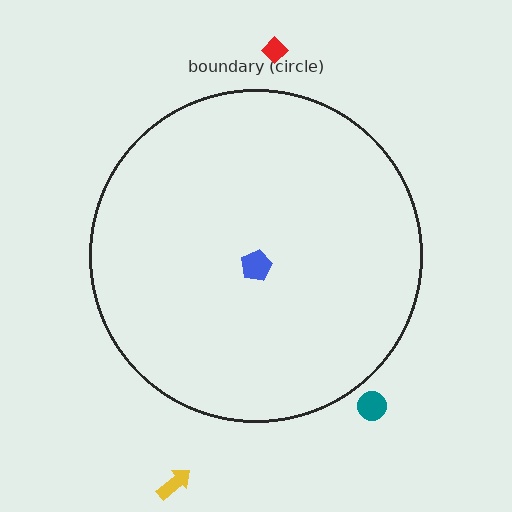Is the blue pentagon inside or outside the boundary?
Inside.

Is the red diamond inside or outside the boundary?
Outside.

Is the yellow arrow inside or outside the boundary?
Outside.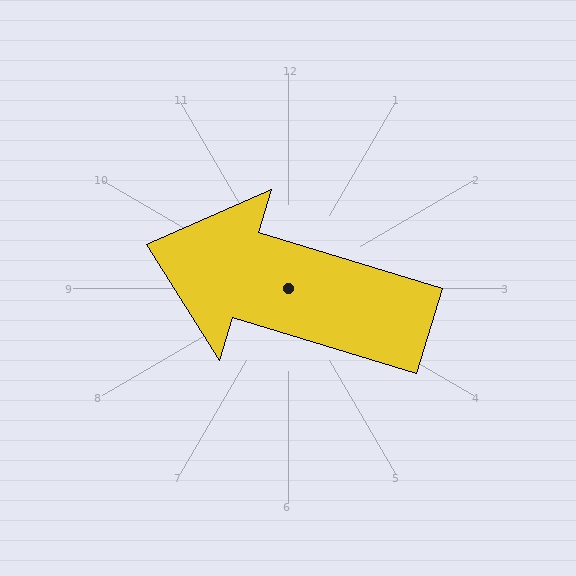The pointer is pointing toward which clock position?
Roughly 10 o'clock.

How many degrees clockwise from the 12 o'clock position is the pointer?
Approximately 287 degrees.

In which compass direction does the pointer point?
West.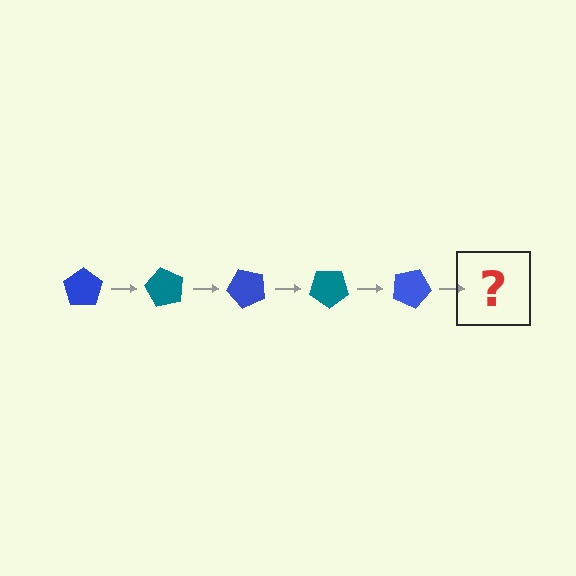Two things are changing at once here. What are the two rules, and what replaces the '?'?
The two rules are that it rotates 60 degrees each step and the color cycles through blue and teal. The '?' should be a teal pentagon, rotated 300 degrees from the start.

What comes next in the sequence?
The next element should be a teal pentagon, rotated 300 degrees from the start.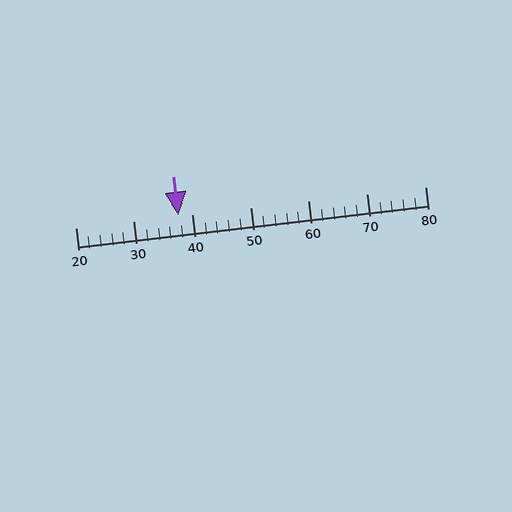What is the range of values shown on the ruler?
The ruler shows values from 20 to 80.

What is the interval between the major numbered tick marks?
The major tick marks are spaced 10 units apart.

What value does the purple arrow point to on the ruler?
The purple arrow points to approximately 38.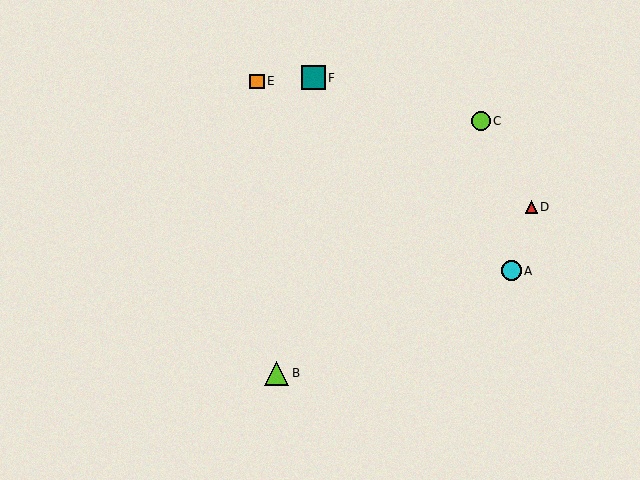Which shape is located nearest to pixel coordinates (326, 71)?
The teal square (labeled F) at (313, 78) is nearest to that location.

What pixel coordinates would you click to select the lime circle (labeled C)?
Click at (481, 121) to select the lime circle C.